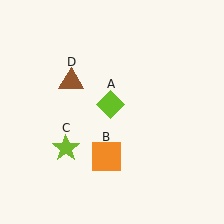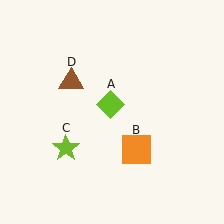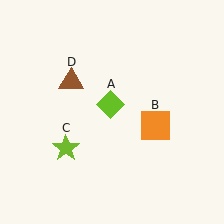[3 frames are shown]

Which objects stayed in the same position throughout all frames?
Lime diamond (object A) and lime star (object C) and brown triangle (object D) remained stationary.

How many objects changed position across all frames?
1 object changed position: orange square (object B).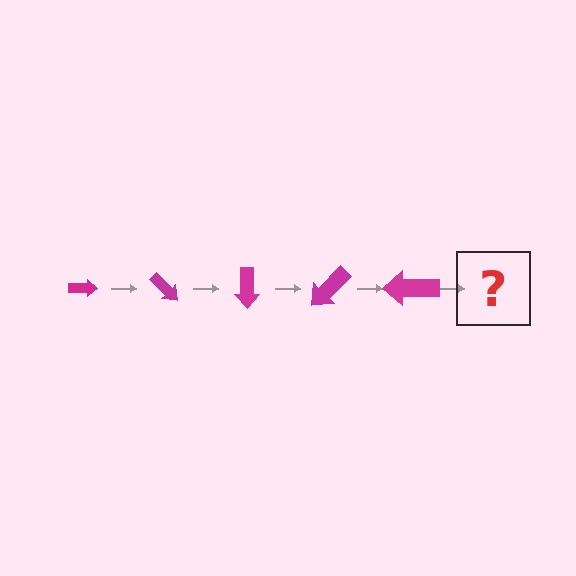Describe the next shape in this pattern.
It should be an arrow, larger than the previous one and rotated 225 degrees from the start.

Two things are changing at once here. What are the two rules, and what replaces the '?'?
The two rules are that the arrow grows larger each step and it rotates 45 degrees each step. The '?' should be an arrow, larger than the previous one and rotated 225 degrees from the start.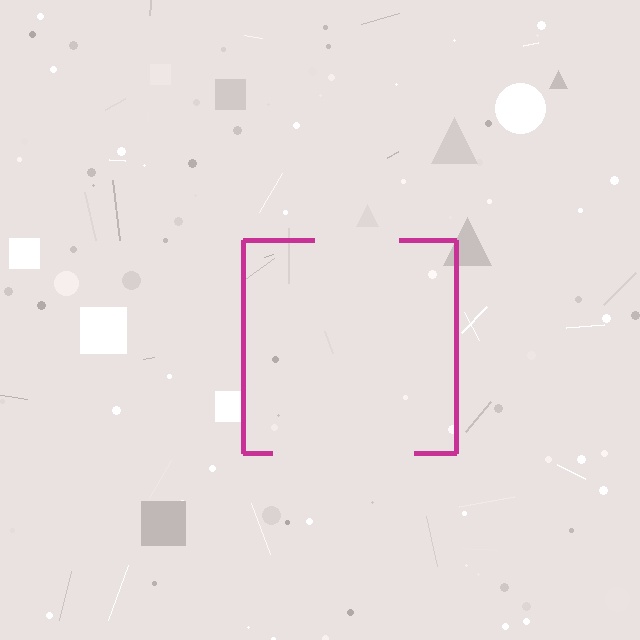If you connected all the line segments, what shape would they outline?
They would outline a square.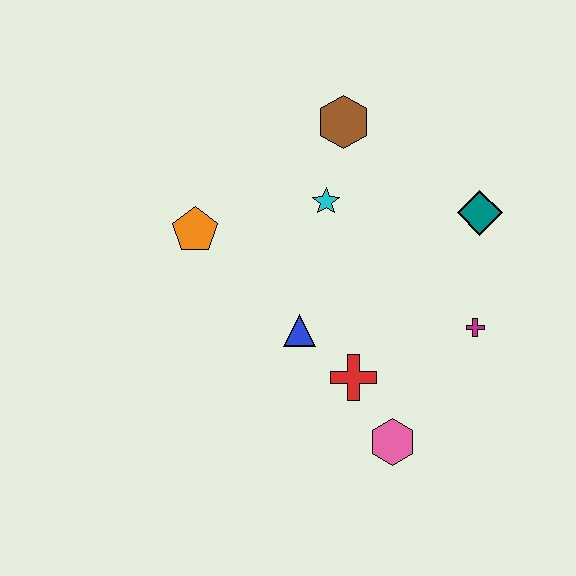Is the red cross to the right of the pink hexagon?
No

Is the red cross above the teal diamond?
No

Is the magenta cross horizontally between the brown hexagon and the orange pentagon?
No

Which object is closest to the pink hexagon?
The red cross is closest to the pink hexagon.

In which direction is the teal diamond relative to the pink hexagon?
The teal diamond is above the pink hexagon.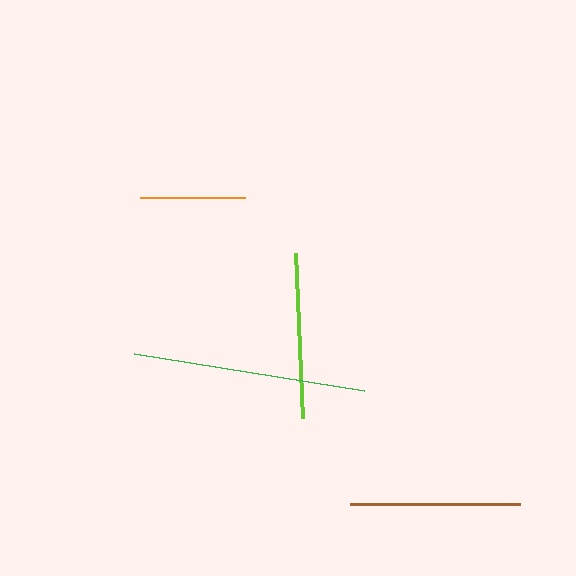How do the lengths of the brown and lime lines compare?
The brown and lime lines are approximately the same length.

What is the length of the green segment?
The green segment is approximately 233 pixels long.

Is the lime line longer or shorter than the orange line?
The lime line is longer than the orange line.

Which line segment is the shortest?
The orange line is the shortest at approximately 104 pixels.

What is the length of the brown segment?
The brown segment is approximately 171 pixels long.